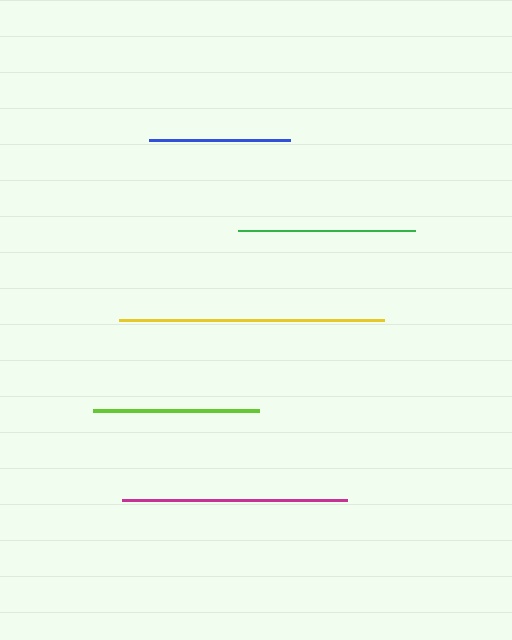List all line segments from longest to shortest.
From longest to shortest: yellow, magenta, green, lime, blue.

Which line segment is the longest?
The yellow line is the longest at approximately 265 pixels.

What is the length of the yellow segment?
The yellow segment is approximately 265 pixels long.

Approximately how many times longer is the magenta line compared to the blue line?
The magenta line is approximately 1.6 times the length of the blue line.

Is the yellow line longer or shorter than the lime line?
The yellow line is longer than the lime line.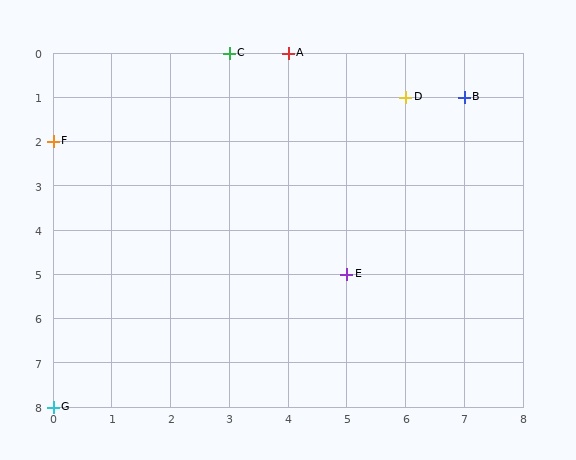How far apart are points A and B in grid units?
Points A and B are 3 columns and 1 row apart (about 3.2 grid units diagonally).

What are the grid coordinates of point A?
Point A is at grid coordinates (4, 0).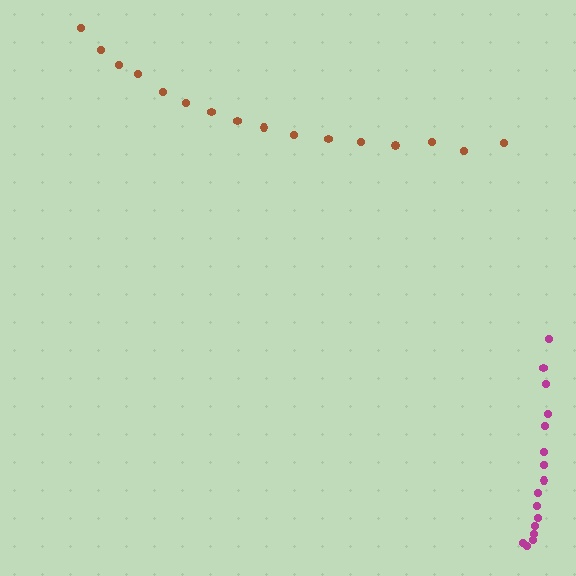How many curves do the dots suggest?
There are 2 distinct paths.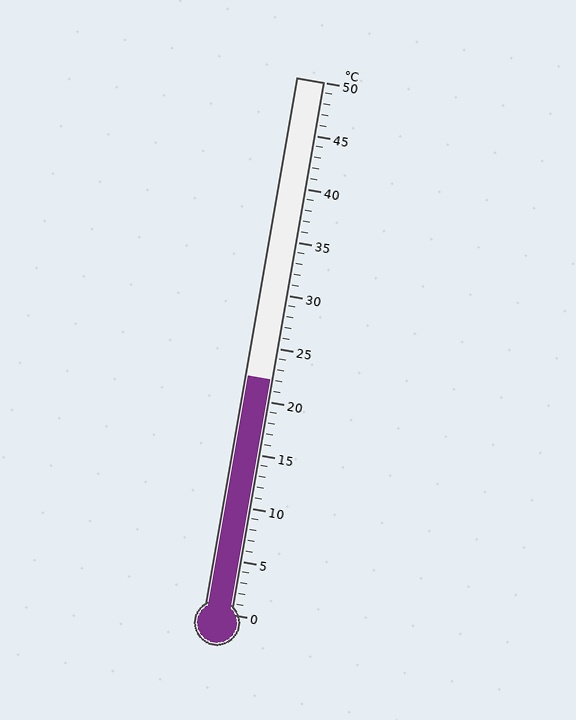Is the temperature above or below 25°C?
The temperature is below 25°C.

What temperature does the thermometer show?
The thermometer shows approximately 22°C.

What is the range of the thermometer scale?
The thermometer scale ranges from 0°C to 50°C.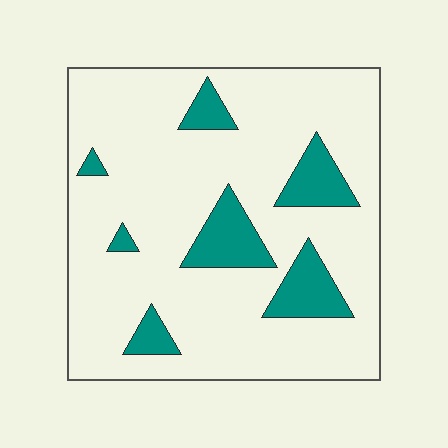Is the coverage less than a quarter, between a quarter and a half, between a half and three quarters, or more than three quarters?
Less than a quarter.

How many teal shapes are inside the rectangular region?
7.